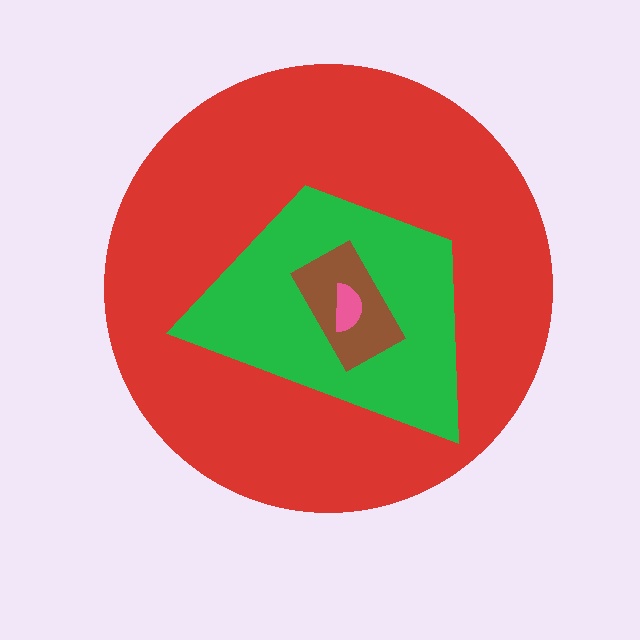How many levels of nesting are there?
4.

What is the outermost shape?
The red circle.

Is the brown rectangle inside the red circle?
Yes.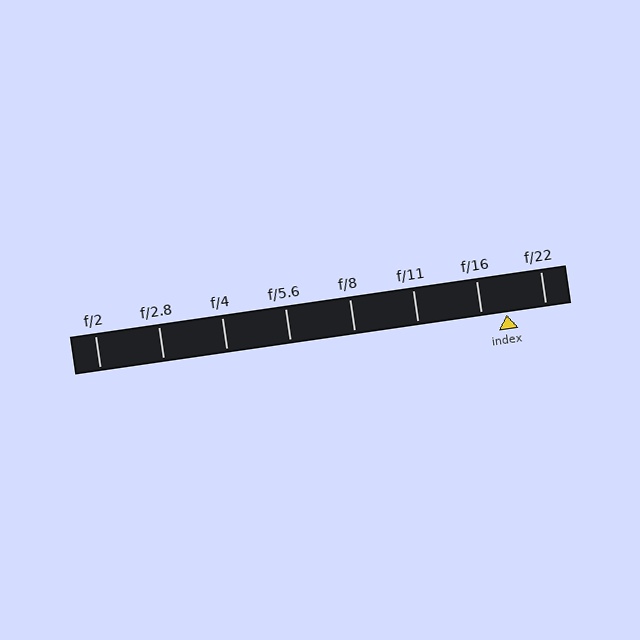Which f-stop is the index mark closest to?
The index mark is closest to f/16.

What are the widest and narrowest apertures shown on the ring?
The widest aperture shown is f/2 and the narrowest is f/22.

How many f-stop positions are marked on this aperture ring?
There are 8 f-stop positions marked.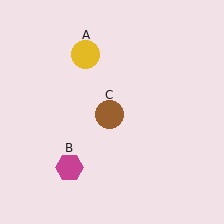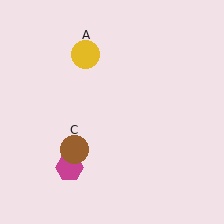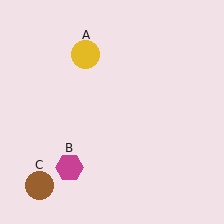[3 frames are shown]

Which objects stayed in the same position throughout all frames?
Yellow circle (object A) and magenta hexagon (object B) remained stationary.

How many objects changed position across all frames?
1 object changed position: brown circle (object C).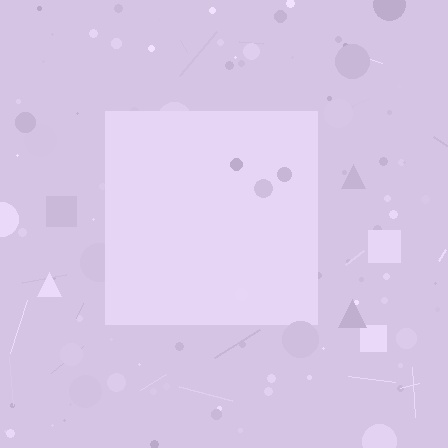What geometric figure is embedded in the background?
A square is embedded in the background.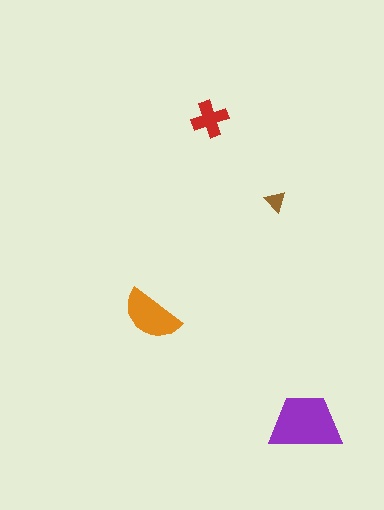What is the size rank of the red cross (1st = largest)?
3rd.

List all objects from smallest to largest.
The brown triangle, the red cross, the orange semicircle, the purple trapezoid.